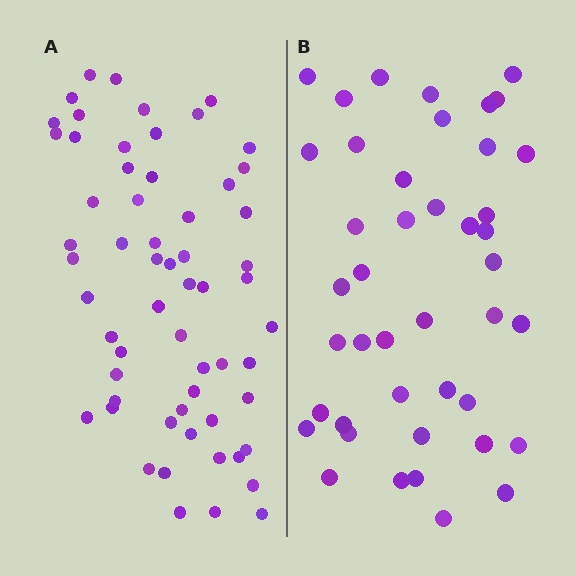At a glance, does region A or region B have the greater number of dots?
Region A (the left region) has more dots.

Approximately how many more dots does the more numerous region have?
Region A has approximately 15 more dots than region B.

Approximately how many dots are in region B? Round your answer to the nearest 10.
About 40 dots. (The exact count is 43, which rounds to 40.)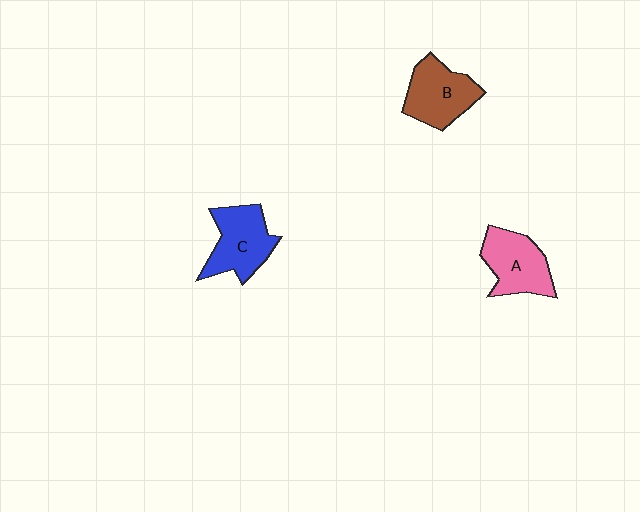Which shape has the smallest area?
Shape A (pink).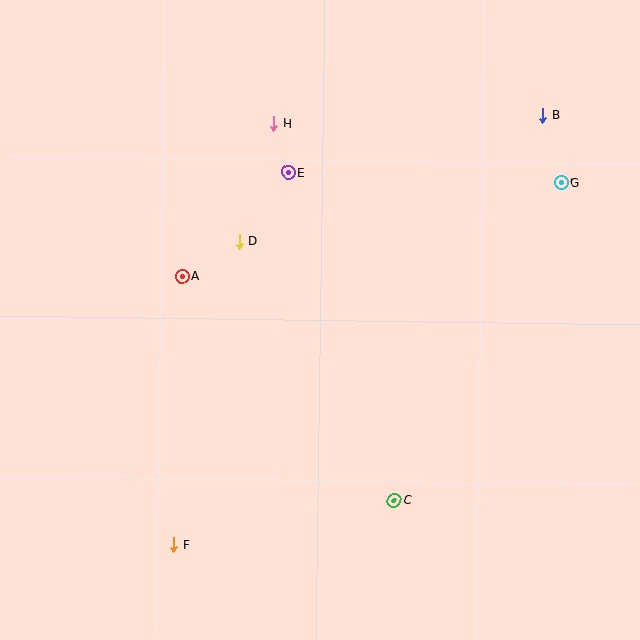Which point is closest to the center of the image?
Point D at (239, 241) is closest to the center.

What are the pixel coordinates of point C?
Point C is at (394, 500).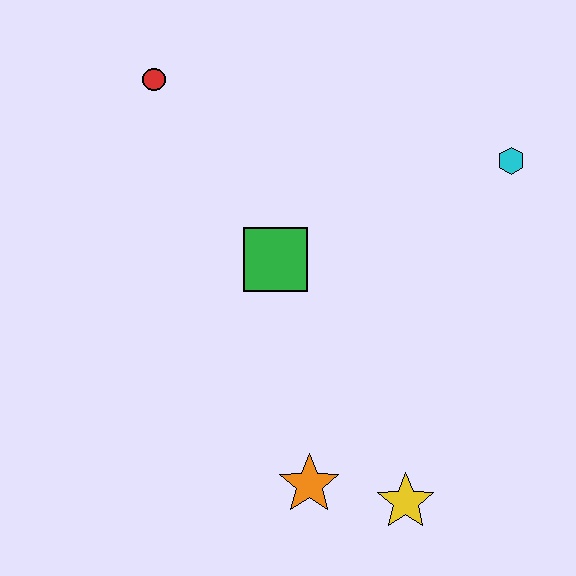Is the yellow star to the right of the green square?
Yes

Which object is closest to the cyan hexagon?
The green square is closest to the cyan hexagon.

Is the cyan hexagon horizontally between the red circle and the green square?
No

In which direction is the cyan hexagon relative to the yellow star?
The cyan hexagon is above the yellow star.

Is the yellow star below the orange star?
Yes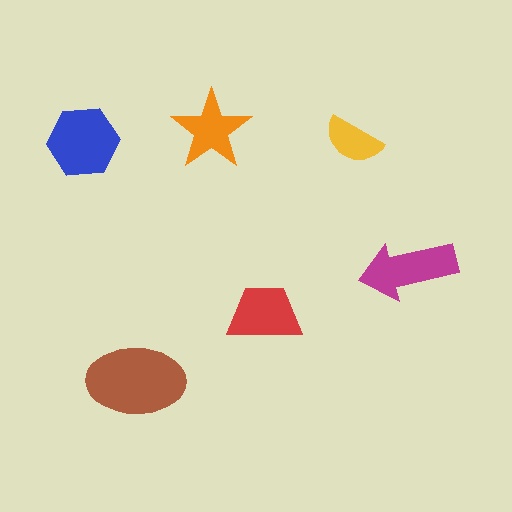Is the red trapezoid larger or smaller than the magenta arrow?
Smaller.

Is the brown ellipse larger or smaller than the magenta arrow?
Larger.